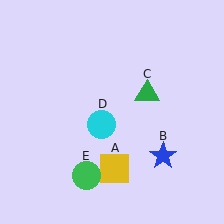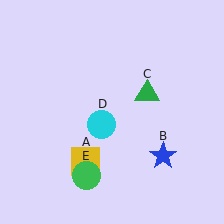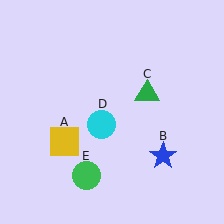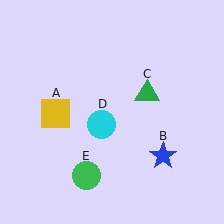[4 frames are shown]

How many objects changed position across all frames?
1 object changed position: yellow square (object A).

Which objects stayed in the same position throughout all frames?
Blue star (object B) and green triangle (object C) and cyan circle (object D) and green circle (object E) remained stationary.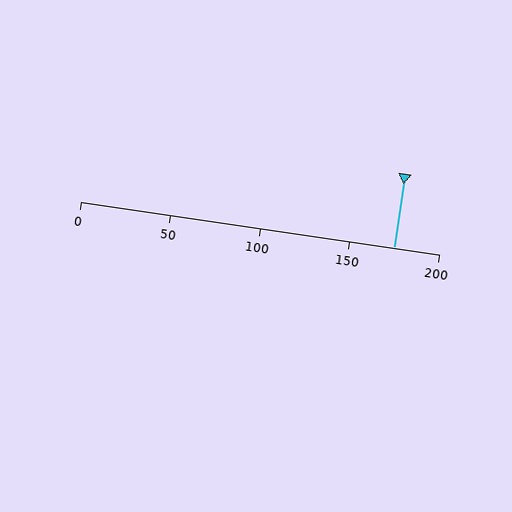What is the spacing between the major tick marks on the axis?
The major ticks are spaced 50 apart.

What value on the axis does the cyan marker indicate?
The marker indicates approximately 175.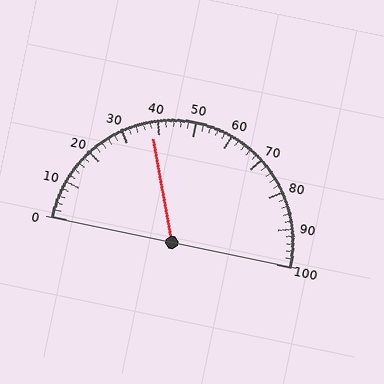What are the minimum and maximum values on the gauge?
The gauge ranges from 0 to 100.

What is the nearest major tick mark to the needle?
The nearest major tick mark is 40.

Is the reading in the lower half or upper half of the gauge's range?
The reading is in the lower half of the range (0 to 100).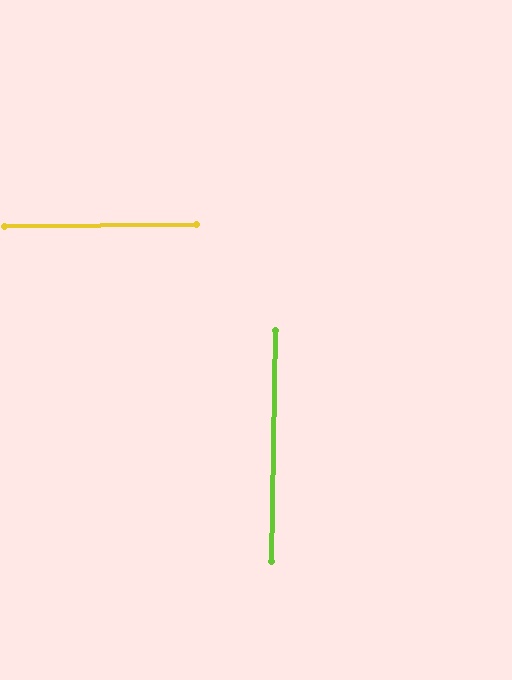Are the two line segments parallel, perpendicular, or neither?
Perpendicular — they meet at approximately 89°.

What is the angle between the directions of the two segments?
Approximately 89 degrees.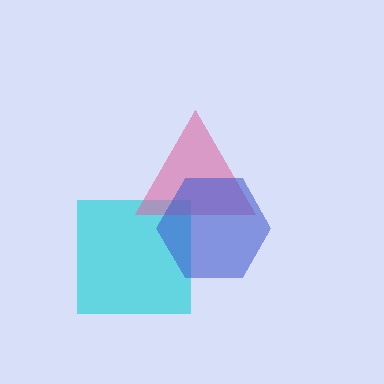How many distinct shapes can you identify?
There are 3 distinct shapes: a cyan square, a pink triangle, a blue hexagon.